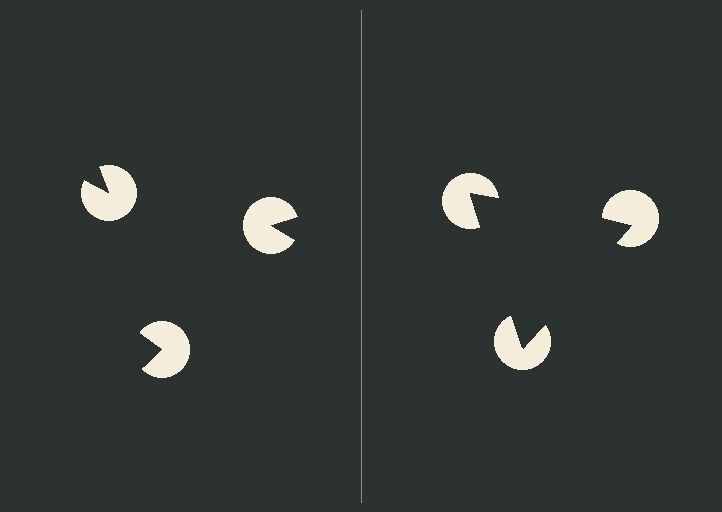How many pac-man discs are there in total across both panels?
6 — 3 on each side.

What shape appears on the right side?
An illusory triangle.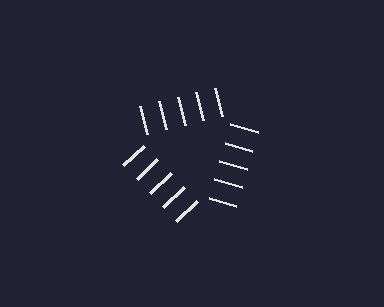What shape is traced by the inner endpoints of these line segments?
An illusory triangle — the line segments terminate on its edges but no continuous stroke is drawn.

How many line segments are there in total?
15 — 5 along each of the 3 edges.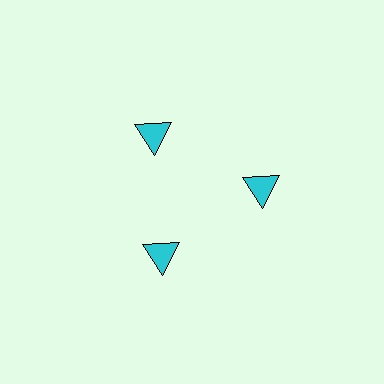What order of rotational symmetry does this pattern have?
This pattern has 3-fold rotational symmetry.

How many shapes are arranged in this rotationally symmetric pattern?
There are 3 shapes, arranged in 3 groups of 1.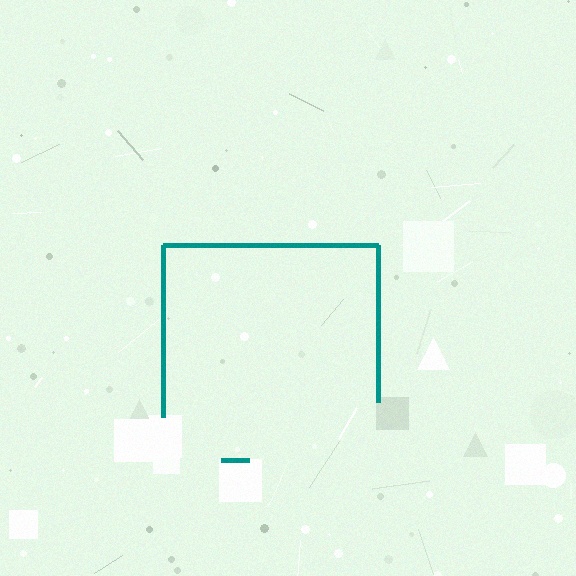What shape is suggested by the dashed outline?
The dashed outline suggests a square.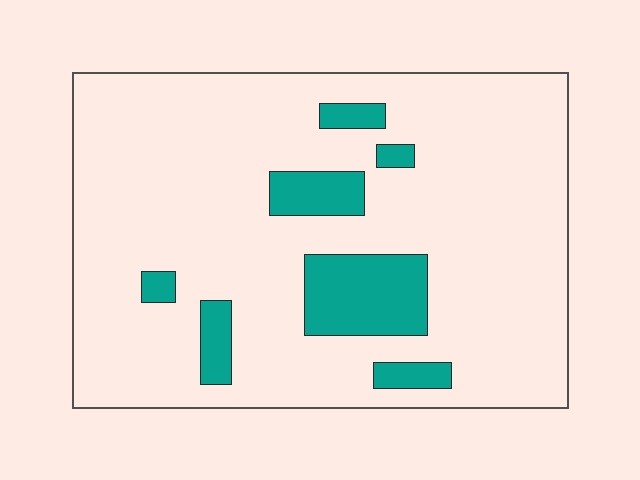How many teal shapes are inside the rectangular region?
7.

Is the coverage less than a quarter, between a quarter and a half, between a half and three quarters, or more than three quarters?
Less than a quarter.